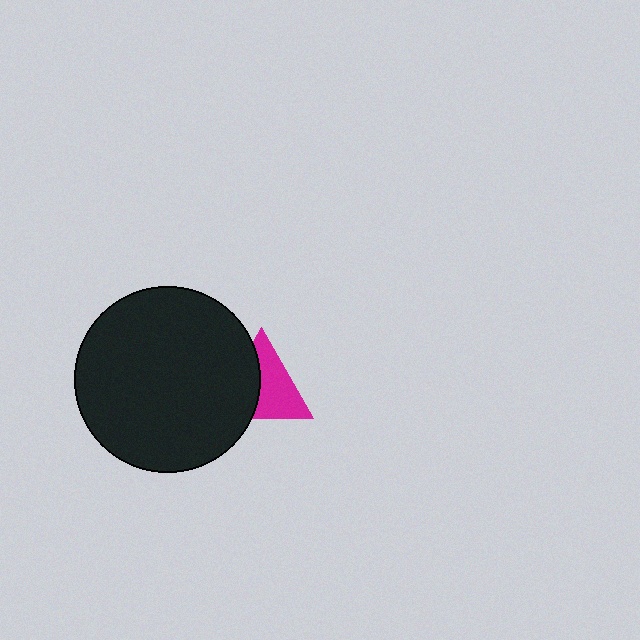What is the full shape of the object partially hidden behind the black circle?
The partially hidden object is a magenta triangle.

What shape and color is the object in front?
The object in front is a black circle.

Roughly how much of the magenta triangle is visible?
About half of it is visible (roughly 56%).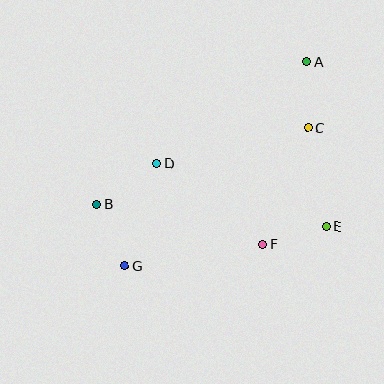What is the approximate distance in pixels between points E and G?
The distance between E and G is approximately 205 pixels.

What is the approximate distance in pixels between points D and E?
The distance between D and E is approximately 181 pixels.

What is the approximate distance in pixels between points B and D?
The distance between B and D is approximately 72 pixels.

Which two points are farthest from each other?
Points A and G are farthest from each other.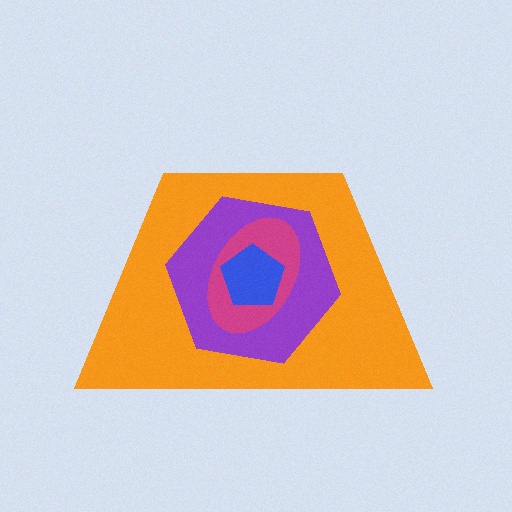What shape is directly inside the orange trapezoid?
The purple hexagon.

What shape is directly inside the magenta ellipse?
The blue pentagon.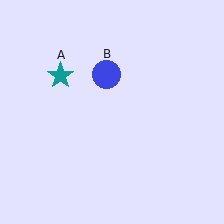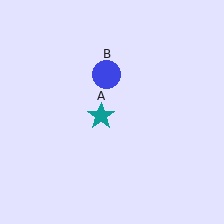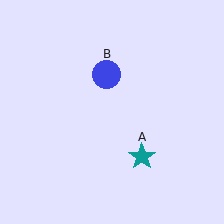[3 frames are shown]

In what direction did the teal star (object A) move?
The teal star (object A) moved down and to the right.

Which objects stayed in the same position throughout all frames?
Blue circle (object B) remained stationary.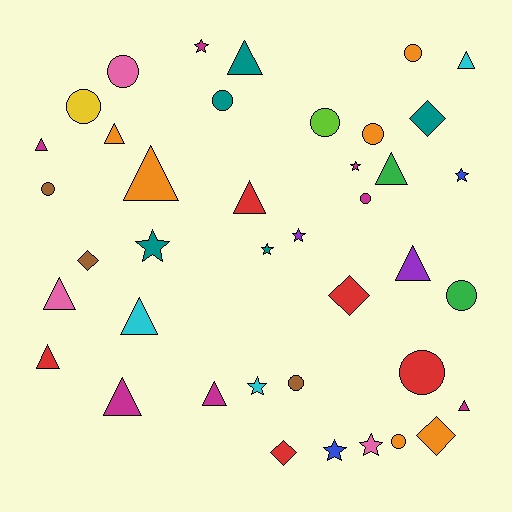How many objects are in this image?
There are 40 objects.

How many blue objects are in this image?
There are 2 blue objects.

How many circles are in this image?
There are 12 circles.